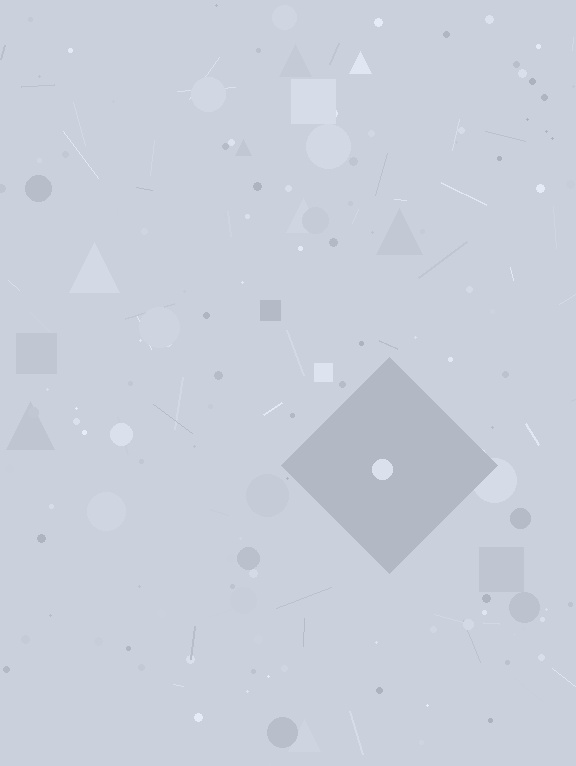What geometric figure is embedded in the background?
A diamond is embedded in the background.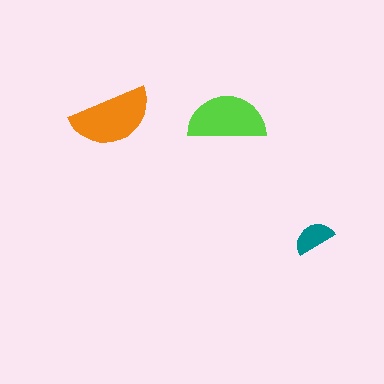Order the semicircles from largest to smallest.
the orange one, the lime one, the teal one.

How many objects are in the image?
There are 3 objects in the image.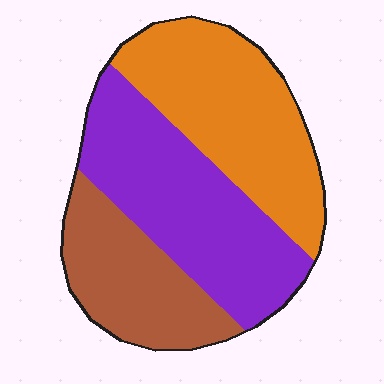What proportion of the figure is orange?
Orange takes up between a quarter and a half of the figure.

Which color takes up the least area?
Brown, at roughly 25%.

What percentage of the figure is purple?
Purple takes up about two fifths (2/5) of the figure.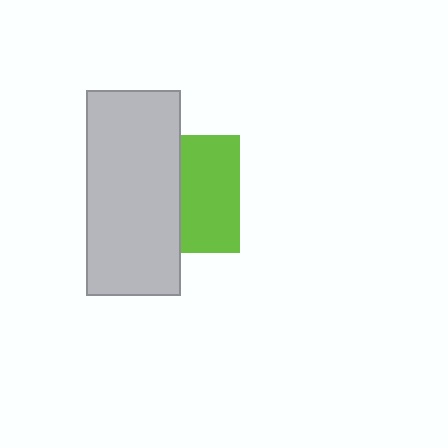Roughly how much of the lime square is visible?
About half of it is visible (roughly 49%).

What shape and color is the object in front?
The object in front is a light gray rectangle.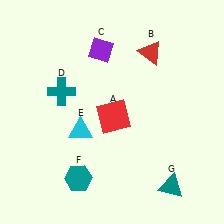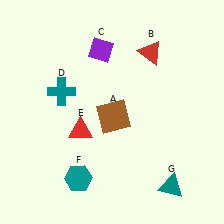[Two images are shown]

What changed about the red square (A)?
In Image 1, A is red. In Image 2, it changed to brown.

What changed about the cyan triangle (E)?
In Image 1, E is cyan. In Image 2, it changed to red.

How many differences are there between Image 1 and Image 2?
There are 2 differences between the two images.